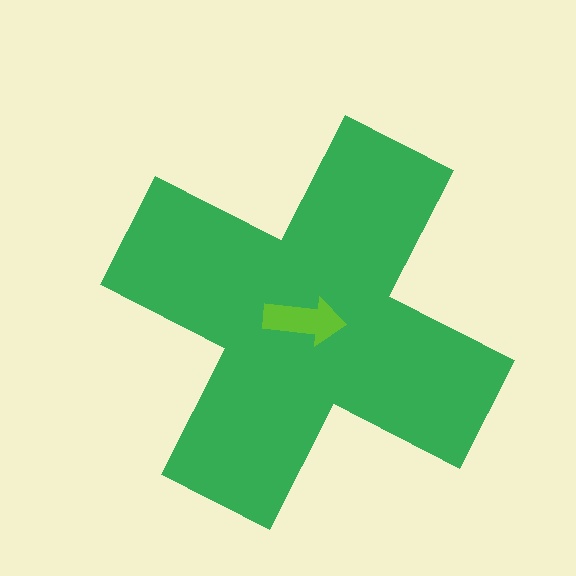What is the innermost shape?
The lime arrow.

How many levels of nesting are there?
2.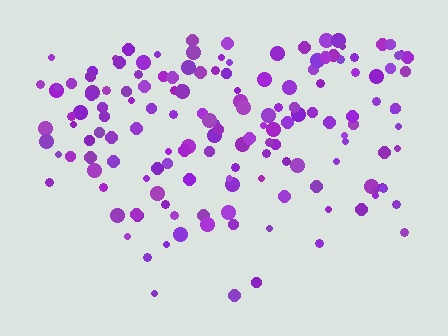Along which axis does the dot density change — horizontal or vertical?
Vertical.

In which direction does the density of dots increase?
From bottom to top, with the top side densest.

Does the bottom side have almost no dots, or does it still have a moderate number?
Still a moderate number, just noticeably fewer than the top.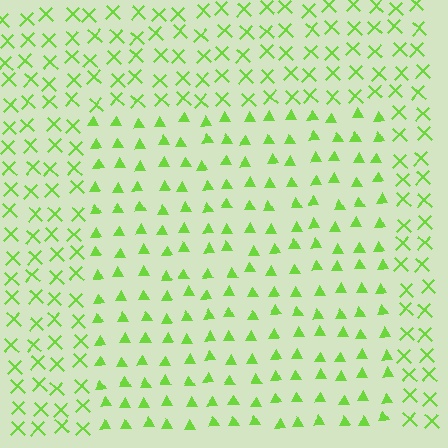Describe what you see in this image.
The image is filled with small lime elements arranged in a uniform grid. A rectangle-shaped region contains triangles, while the surrounding area contains X marks. The boundary is defined purely by the change in element shape.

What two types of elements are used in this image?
The image uses triangles inside the rectangle region and X marks outside it.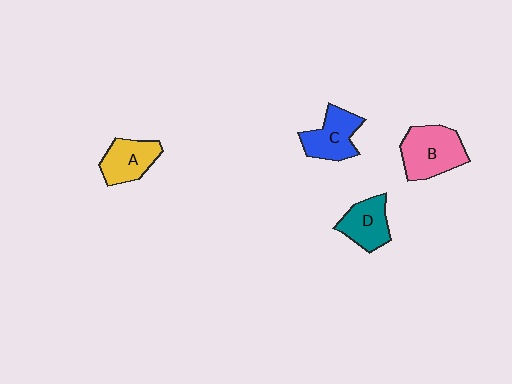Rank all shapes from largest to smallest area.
From largest to smallest: B (pink), C (blue), A (yellow), D (teal).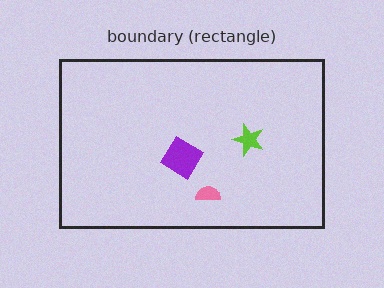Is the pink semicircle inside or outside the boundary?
Inside.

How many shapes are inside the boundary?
3 inside, 0 outside.